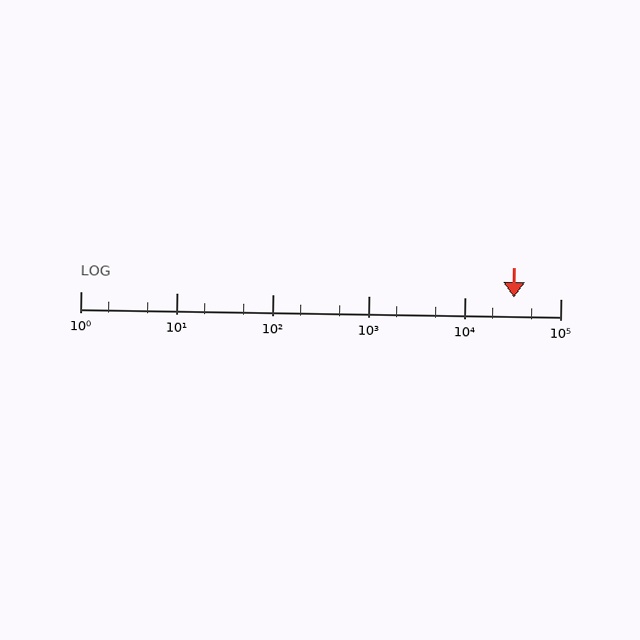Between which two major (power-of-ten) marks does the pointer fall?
The pointer is between 10000 and 100000.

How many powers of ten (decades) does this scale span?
The scale spans 5 decades, from 1 to 100000.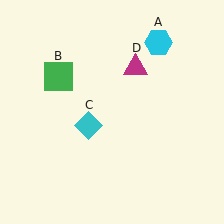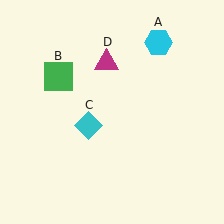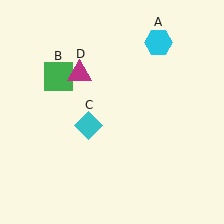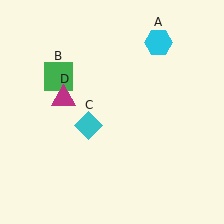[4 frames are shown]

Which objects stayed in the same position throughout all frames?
Cyan hexagon (object A) and green square (object B) and cyan diamond (object C) remained stationary.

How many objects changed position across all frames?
1 object changed position: magenta triangle (object D).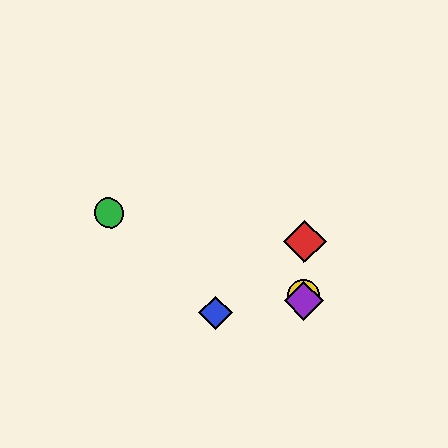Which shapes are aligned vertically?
The red diamond, the yellow circle, the purple diamond are aligned vertically.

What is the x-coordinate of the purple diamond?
The purple diamond is at x≈304.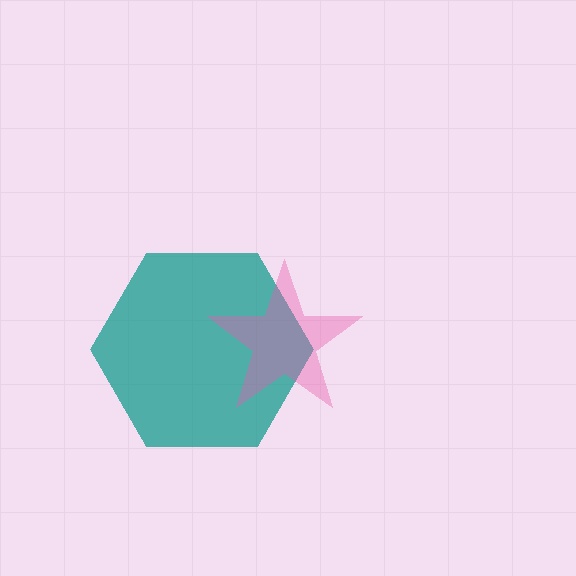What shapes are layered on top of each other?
The layered shapes are: a teal hexagon, a pink star.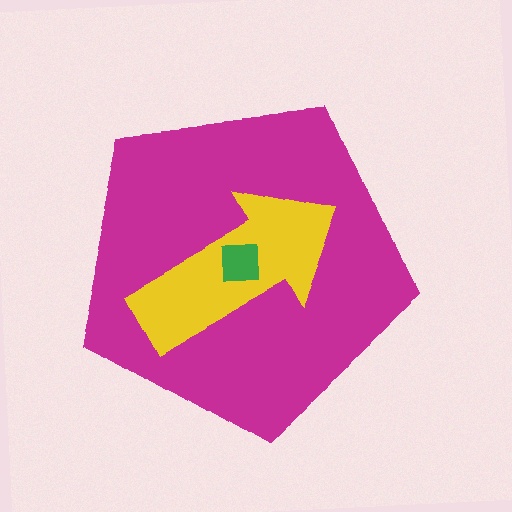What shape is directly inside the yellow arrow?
The green square.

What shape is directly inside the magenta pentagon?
The yellow arrow.